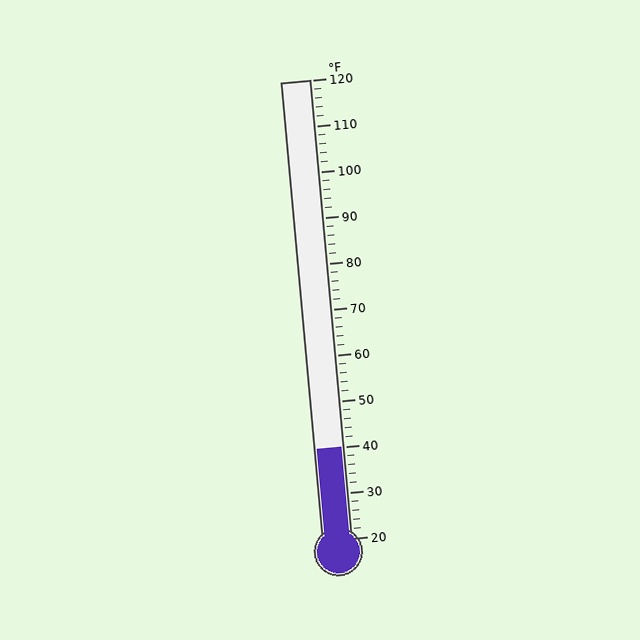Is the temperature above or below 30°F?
The temperature is above 30°F.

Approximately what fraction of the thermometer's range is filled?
The thermometer is filled to approximately 20% of its range.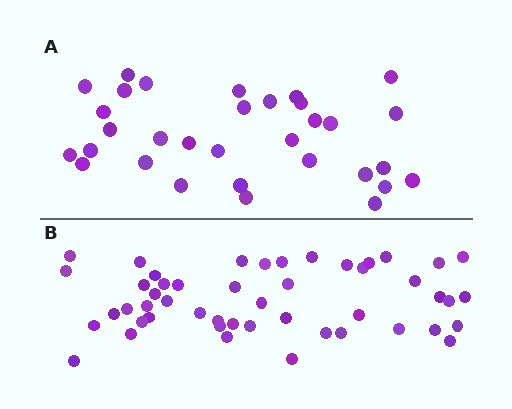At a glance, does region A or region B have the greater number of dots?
Region B (the bottom region) has more dots.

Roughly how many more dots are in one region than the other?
Region B has approximately 15 more dots than region A.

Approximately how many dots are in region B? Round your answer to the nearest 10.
About 50 dots. (The exact count is 49, which rounds to 50.)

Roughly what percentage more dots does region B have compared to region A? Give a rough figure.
About 55% more.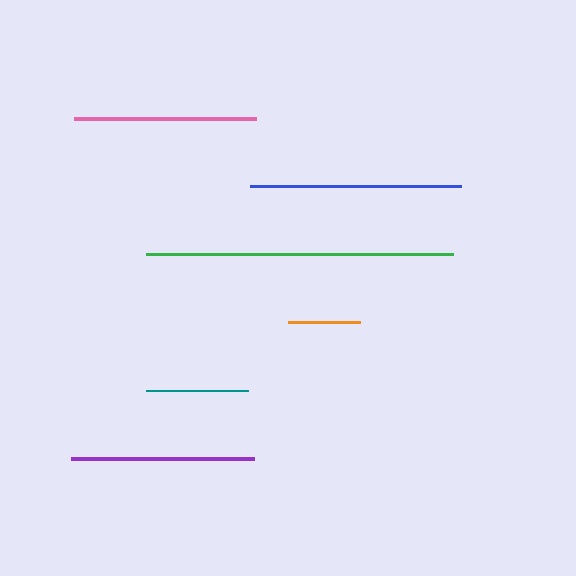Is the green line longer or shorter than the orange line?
The green line is longer than the orange line.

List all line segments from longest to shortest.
From longest to shortest: green, blue, purple, pink, teal, orange.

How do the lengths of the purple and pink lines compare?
The purple and pink lines are approximately the same length.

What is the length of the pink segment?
The pink segment is approximately 182 pixels long.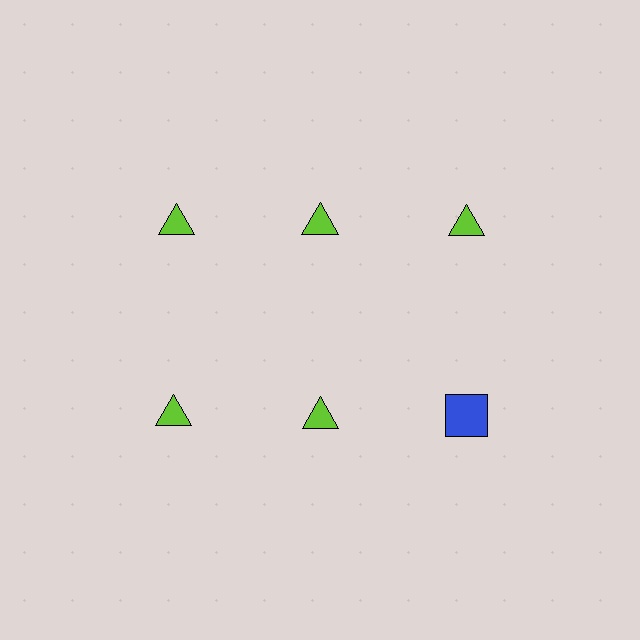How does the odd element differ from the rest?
It differs in both color (blue instead of lime) and shape (square instead of triangle).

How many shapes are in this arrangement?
There are 6 shapes arranged in a grid pattern.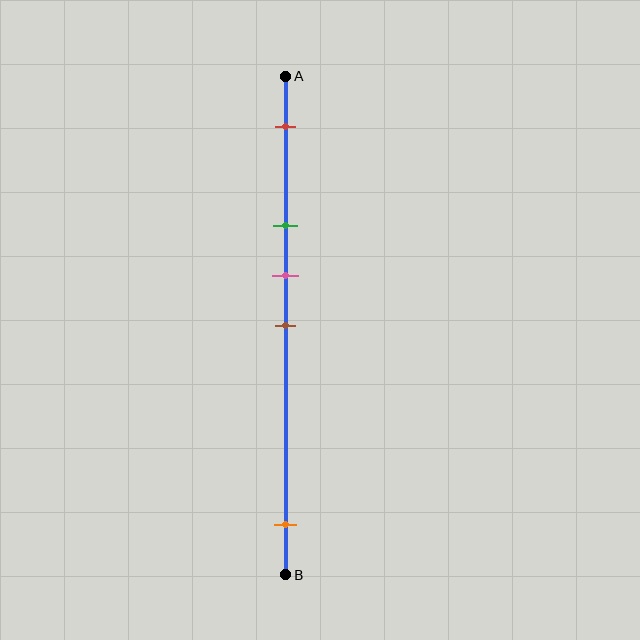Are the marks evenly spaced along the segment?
No, the marks are not evenly spaced.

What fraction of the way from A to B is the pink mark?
The pink mark is approximately 40% (0.4) of the way from A to B.